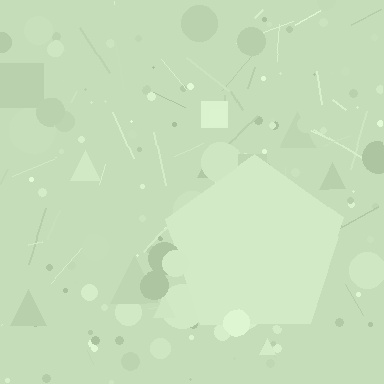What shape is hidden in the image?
A pentagon is hidden in the image.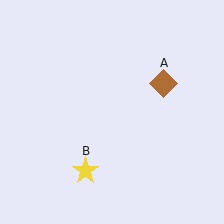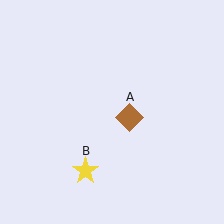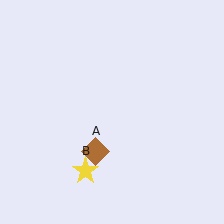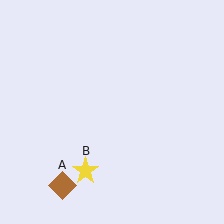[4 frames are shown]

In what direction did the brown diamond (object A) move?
The brown diamond (object A) moved down and to the left.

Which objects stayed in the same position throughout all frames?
Yellow star (object B) remained stationary.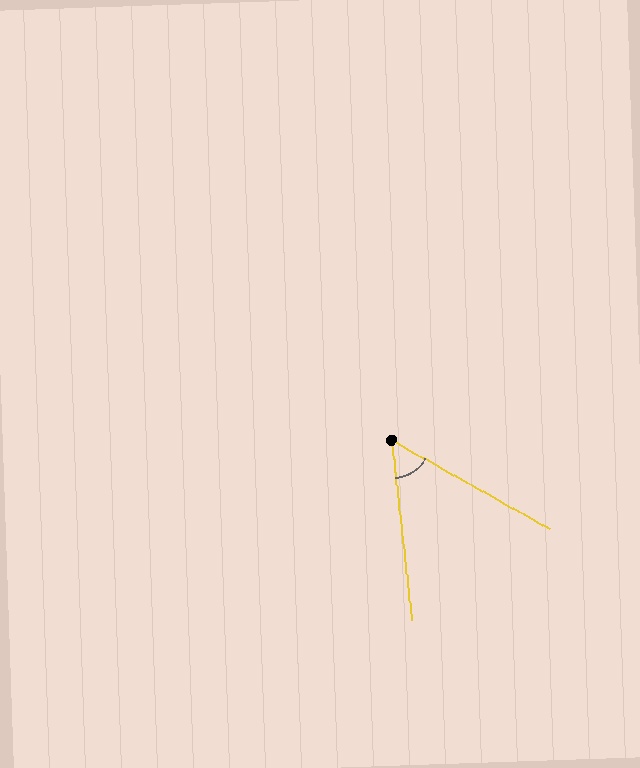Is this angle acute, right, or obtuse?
It is acute.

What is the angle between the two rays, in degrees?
Approximately 54 degrees.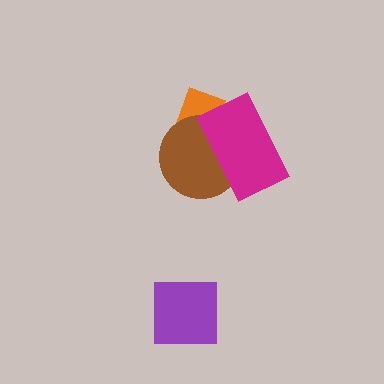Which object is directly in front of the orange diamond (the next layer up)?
The brown circle is directly in front of the orange diamond.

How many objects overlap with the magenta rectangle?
2 objects overlap with the magenta rectangle.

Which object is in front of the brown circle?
The magenta rectangle is in front of the brown circle.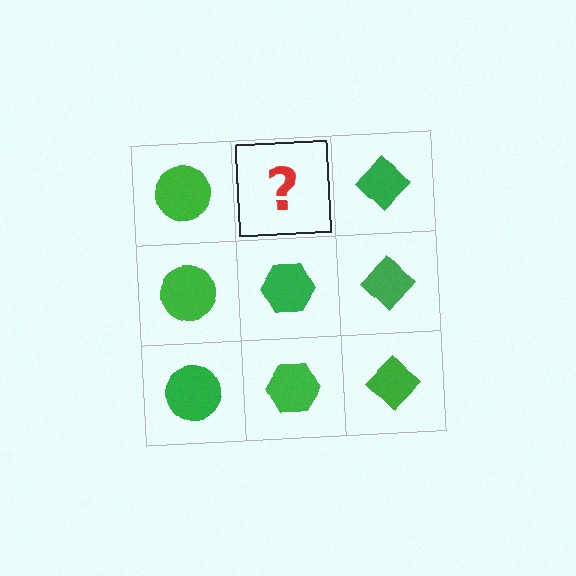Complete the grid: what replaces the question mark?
The question mark should be replaced with a green hexagon.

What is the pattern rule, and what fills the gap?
The rule is that each column has a consistent shape. The gap should be filled with a green hexagon.